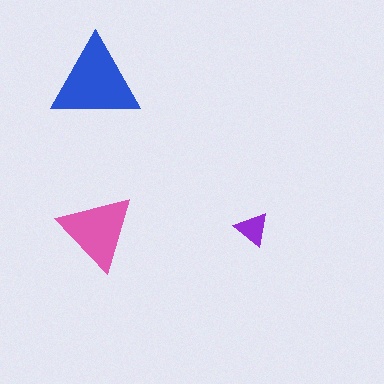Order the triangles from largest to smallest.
the blue one, the pink one, the purple one.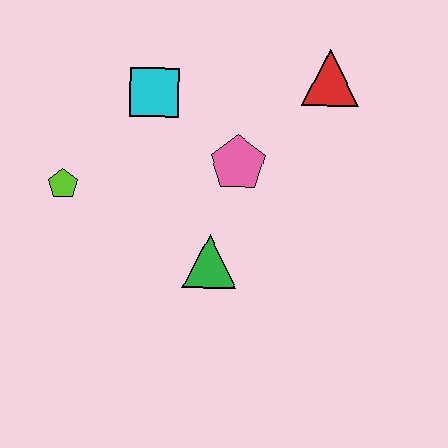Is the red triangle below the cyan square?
No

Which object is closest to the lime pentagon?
The cyan square is closest to the lime pentagon.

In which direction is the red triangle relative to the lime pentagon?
The red triangle is to the right of the lime pentagon.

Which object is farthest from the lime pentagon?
The red triangle is farthest from the lime pentagon.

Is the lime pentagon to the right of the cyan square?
No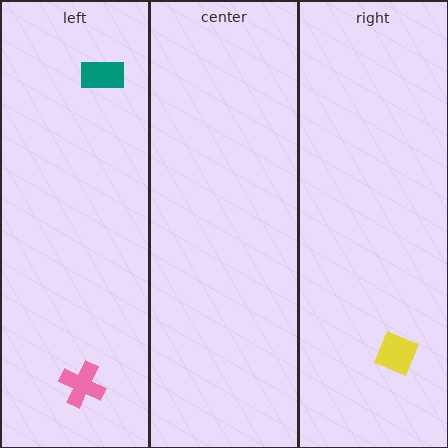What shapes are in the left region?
The teal rectangle, the pink cross.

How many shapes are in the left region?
2.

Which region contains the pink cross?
The left region.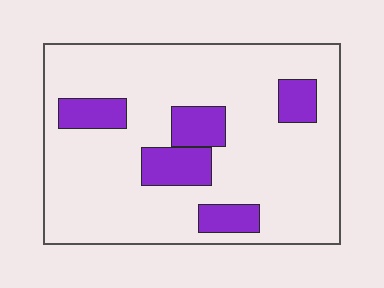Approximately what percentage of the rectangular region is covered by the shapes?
Approximately 20%.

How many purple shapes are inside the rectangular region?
5.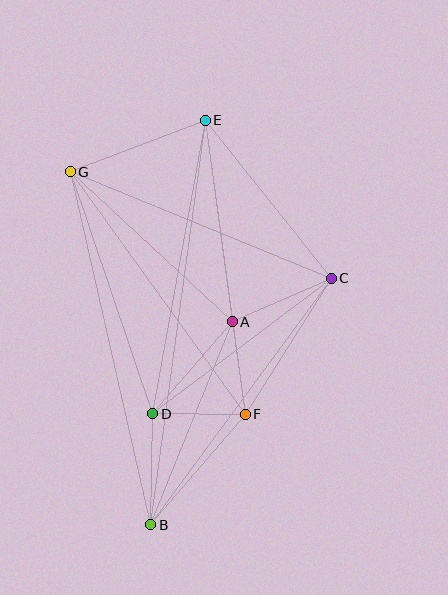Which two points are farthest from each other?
Points B and E are farthest from each other.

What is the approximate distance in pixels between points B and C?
The distance between B and C is approximately 305 pixels.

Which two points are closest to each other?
Points D and F are closest to each other.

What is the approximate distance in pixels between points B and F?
The distance between B and F is approximately 145 pixels.